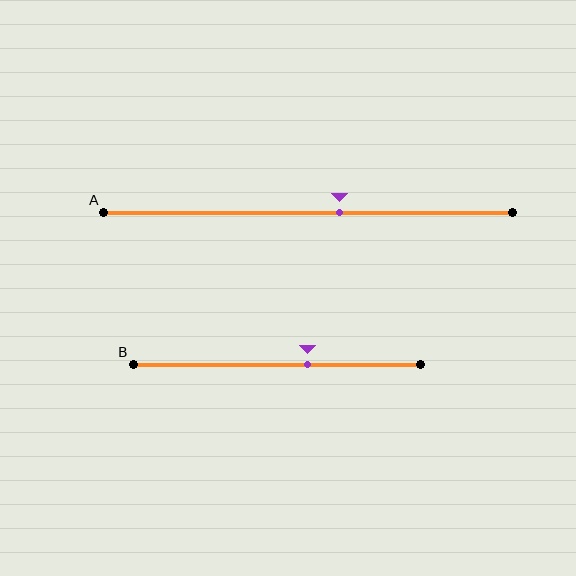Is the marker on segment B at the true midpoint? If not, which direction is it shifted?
No, the marker on segment B is shifted to the right by about 11% of the segment length.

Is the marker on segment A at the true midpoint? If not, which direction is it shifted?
No, the marker on segment A is shifted to the right by about 8% of the segment length.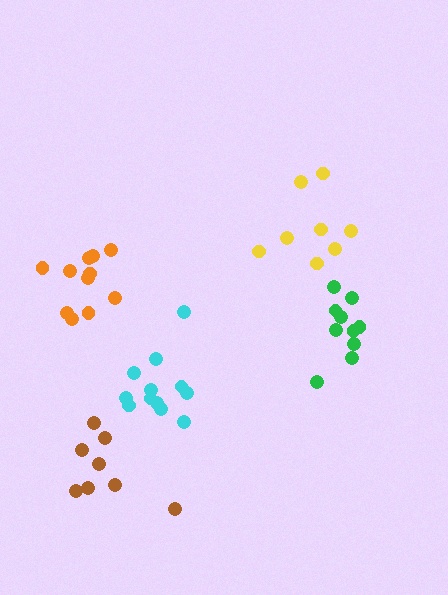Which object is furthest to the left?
The orange cluster is leftmost.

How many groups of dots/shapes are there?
There are 5 groups.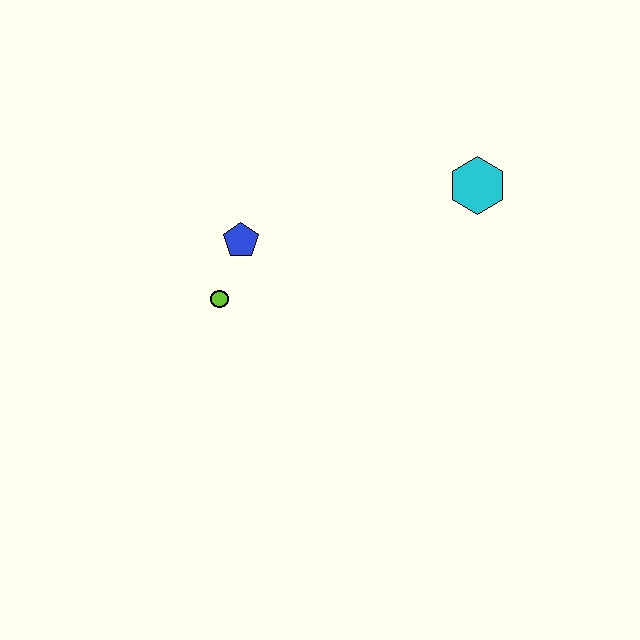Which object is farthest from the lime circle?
The cyan hexagon is farthest from the lime circle.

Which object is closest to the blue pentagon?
The lime circle is closest to the blue pentagon.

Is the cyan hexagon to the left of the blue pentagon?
No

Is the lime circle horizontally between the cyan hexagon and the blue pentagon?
No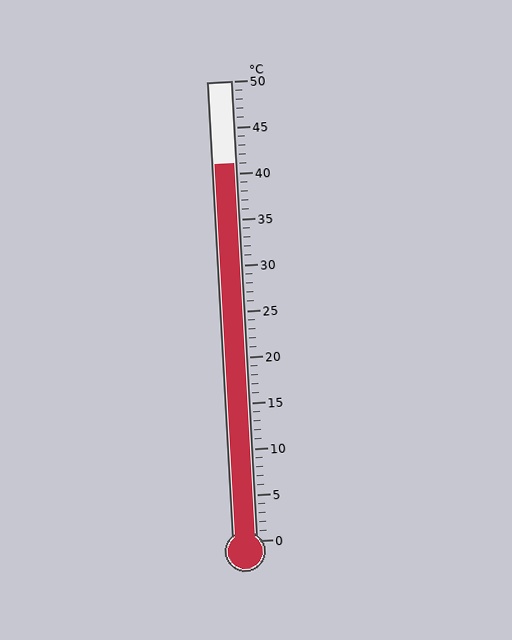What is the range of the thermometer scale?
The thermometer scale ranges from 0°C to 50°C.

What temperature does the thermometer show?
The thermometer shows approximately 41°C.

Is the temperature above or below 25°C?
The temperature is above 25°C.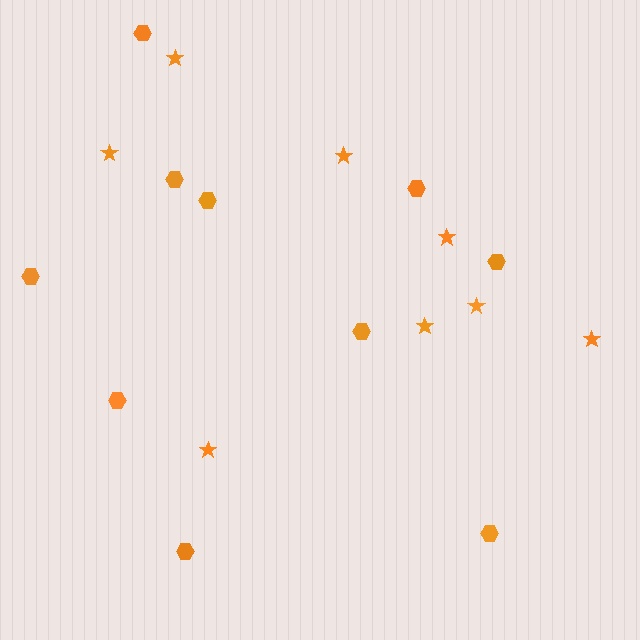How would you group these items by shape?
There are 2 groups: one group of stars (8) and one group of hexagons (10).